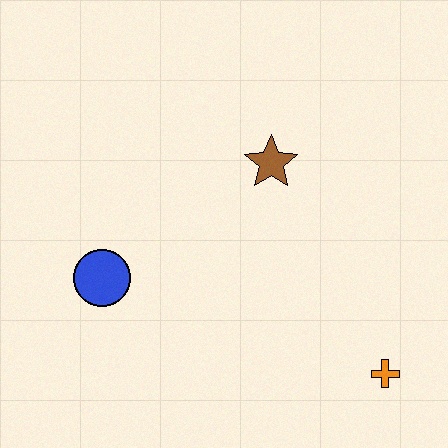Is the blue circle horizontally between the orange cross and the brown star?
No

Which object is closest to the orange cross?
The brown star is closest to the orange cross.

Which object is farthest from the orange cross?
The blue circle is farthest from the orange cross.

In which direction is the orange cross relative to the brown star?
The orange cross is below the brown star.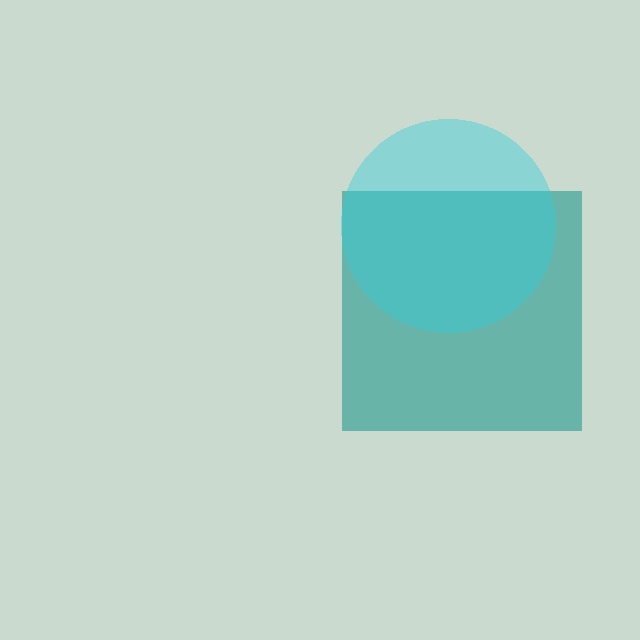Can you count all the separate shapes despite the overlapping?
Yes, there are 2 separate shapes.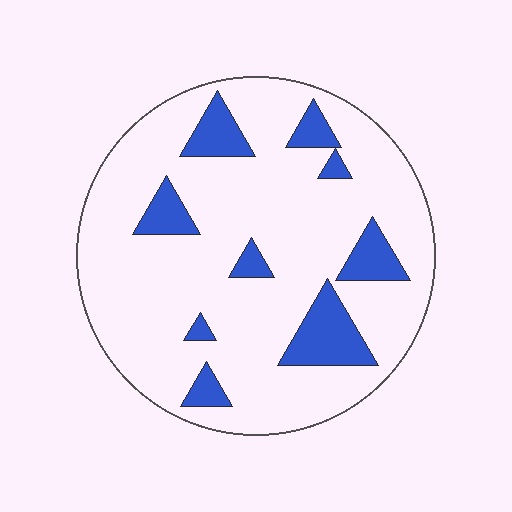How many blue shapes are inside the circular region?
9.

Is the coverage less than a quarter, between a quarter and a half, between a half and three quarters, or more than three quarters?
Less than a quarter.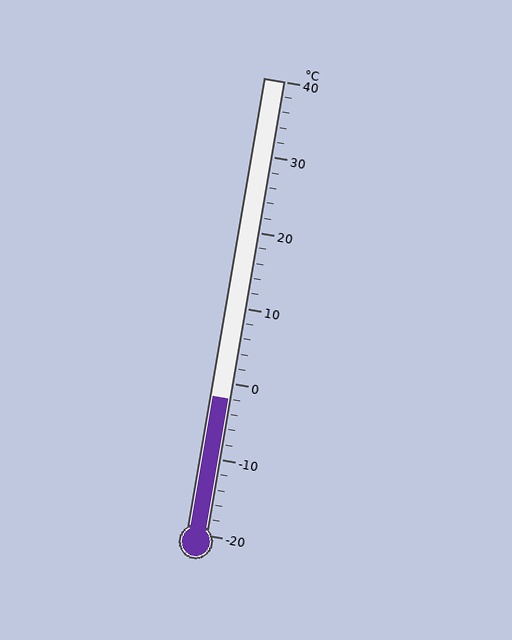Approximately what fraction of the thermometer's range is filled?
The thermometer is filled to approximately 30% of its range.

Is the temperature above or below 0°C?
The temperature is below 0°C.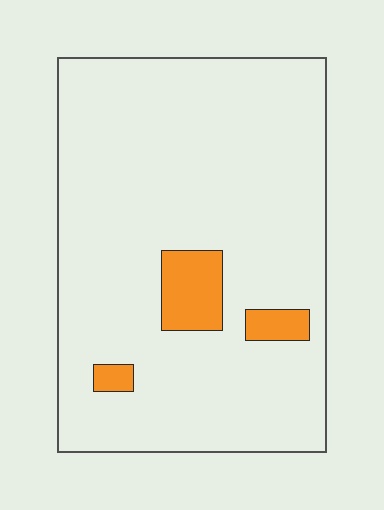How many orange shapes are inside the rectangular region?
3.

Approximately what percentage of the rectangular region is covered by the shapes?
Approximately 10%.